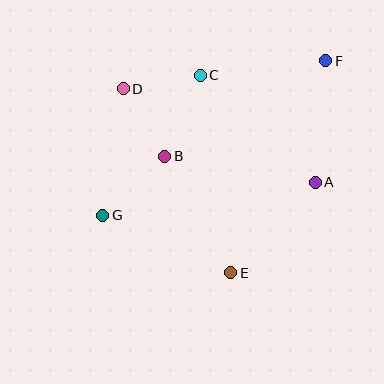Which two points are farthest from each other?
Points F and G are farthest from each other.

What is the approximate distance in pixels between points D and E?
The distance between D and E is approximately 214 pixels.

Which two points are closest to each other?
Points C and D are closest to each other.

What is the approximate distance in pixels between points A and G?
The distance between A and G is approximately 215 pixels.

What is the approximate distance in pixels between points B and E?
The distance between B and E is approximately 134 pixels.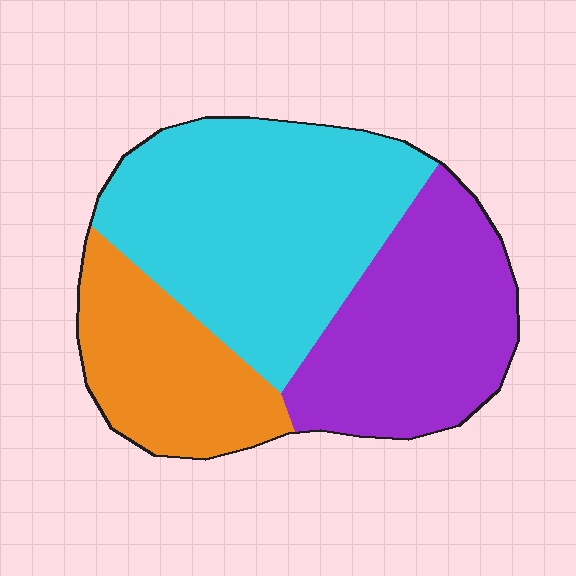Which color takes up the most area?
Cyan, at roughly 45%.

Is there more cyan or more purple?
Cyan.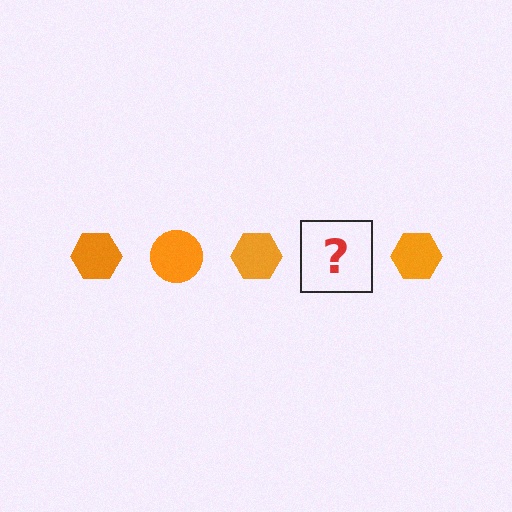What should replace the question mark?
The question mark should be replaced with an orange circle.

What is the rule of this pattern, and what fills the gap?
The rule is that the pattern cycles through hexagon, circle shapes in orange. The gap should be filled with an orange circle.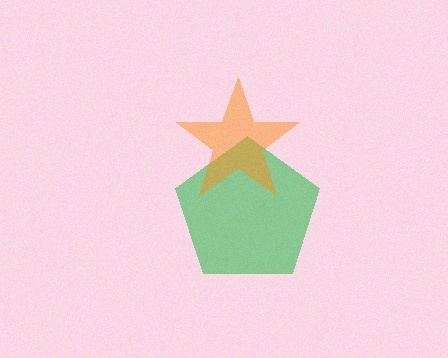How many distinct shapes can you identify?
There are 2 distinct shapes: a green pentagon, an orange star.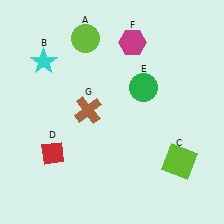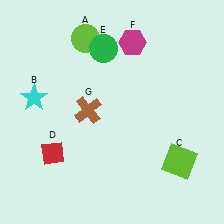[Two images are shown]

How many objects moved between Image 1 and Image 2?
2 objects moved between the two images.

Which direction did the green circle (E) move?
The green circle (E) moved left.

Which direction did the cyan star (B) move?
The cyan star (B) moved down.